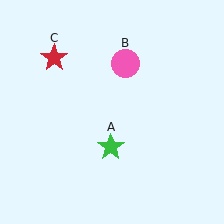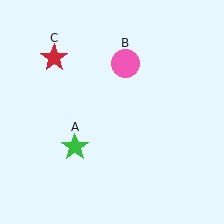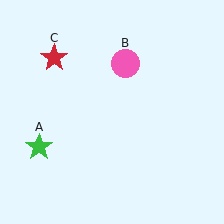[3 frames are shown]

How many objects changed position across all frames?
1 object changed position: green star (object A).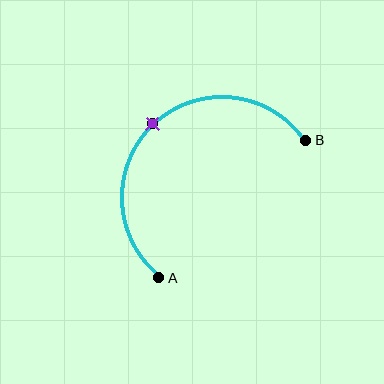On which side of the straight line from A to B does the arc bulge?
The arc bulges above and to the left of the straight line connecting A and B.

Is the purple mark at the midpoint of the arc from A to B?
Yes. The purple mark lies on the arc at equal arc-length from both A and B — it is the arc midpoint.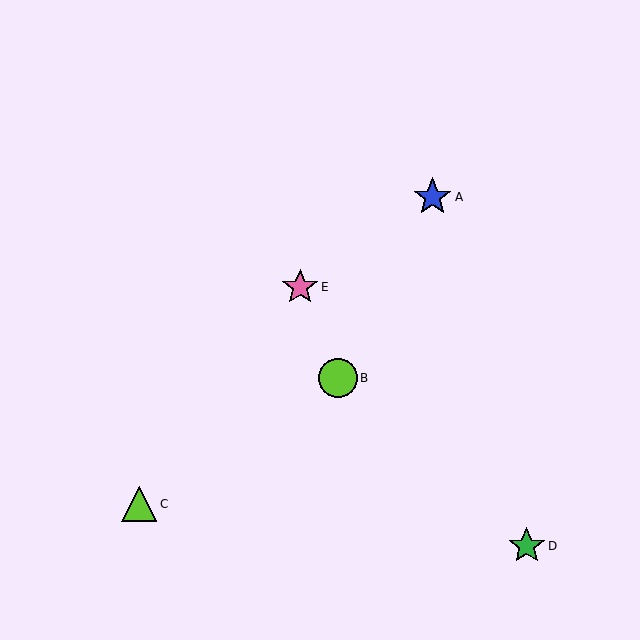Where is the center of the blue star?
The center of the blue star is at (432, 197).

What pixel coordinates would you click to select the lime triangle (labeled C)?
Click at (139, 504) to select the lime triangle C.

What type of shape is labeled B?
Shape B is a lime circle.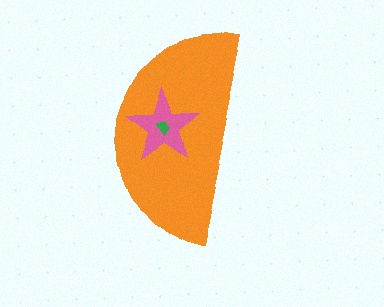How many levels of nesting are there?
3.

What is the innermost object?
The green trapezoid.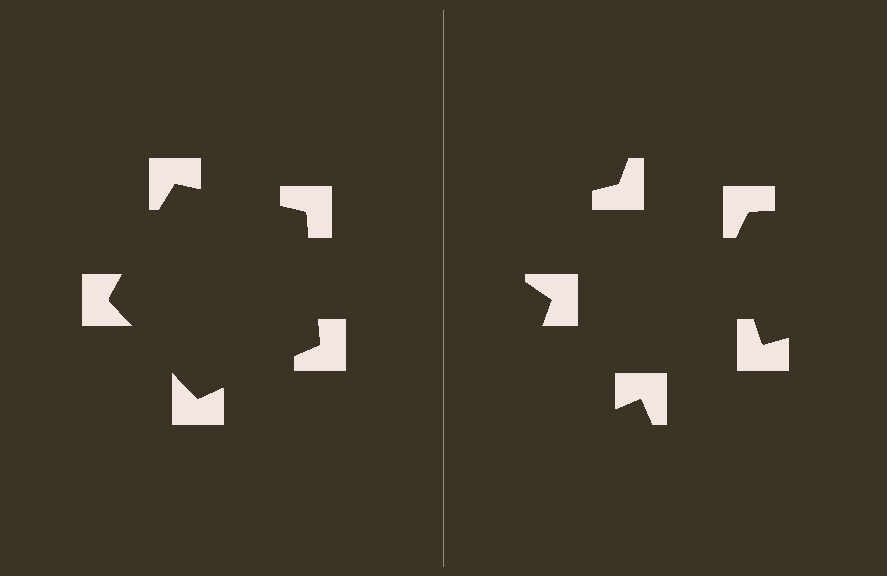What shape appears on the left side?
An illusory pentagon.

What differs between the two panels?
The notched squares are positioned identically on both sides; only the wedge orientations differ. On the left they align to a pentagon; on the right they are misaligned.